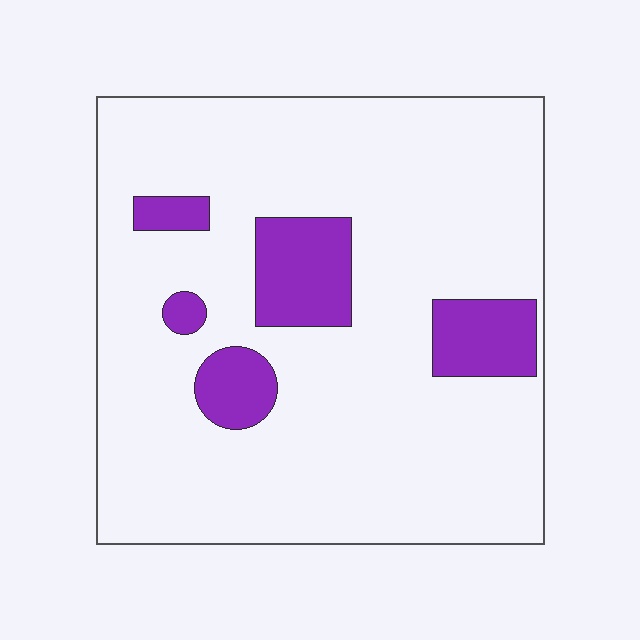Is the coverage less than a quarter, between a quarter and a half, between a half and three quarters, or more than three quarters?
Less than a quarter.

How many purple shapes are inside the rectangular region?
5.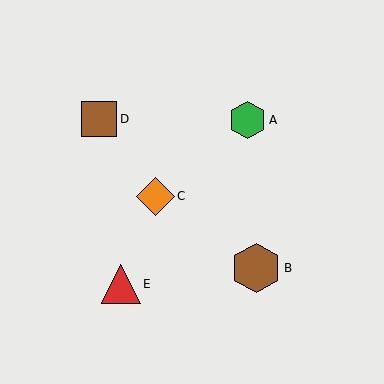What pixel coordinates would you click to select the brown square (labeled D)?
Click at (99, 119) to select the brown square D.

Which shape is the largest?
The brown hexagon (labeled B) is the largest.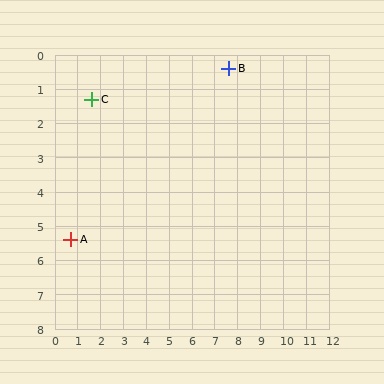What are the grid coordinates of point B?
Point B is at approximately (7.6, 0.4).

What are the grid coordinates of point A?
Point A is at approximately (0.7, 5.4).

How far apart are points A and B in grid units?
Points A and B are about 8.5 grid units apart.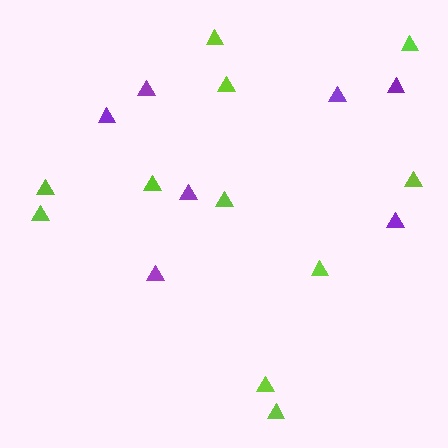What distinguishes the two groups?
There are 2 groups: one group of purple triangles (7) and one group of lime triangles (11).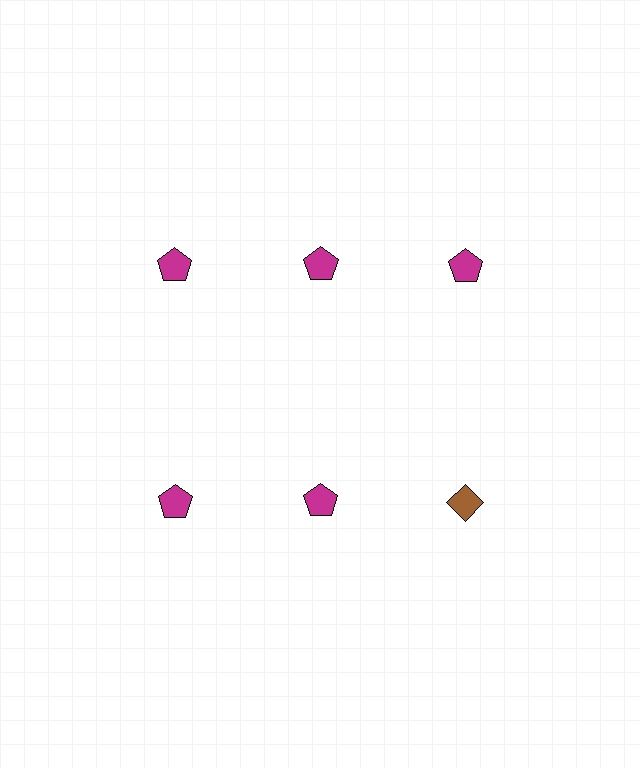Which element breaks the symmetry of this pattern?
The brown diamond in the second row, center column breaks the symmetry. All other shapes are magenta pentagons.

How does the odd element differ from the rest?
It differs in both color (brown instead of magenta) and shape (diamond instead of pentagon).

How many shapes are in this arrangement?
There are 6 shapes arranged in a grid pattern.